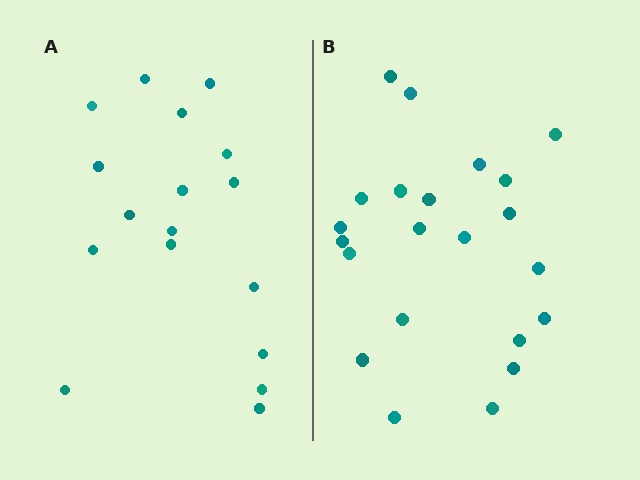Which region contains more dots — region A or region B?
Region B (the right region) has more dots.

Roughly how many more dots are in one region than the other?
Region B has about 5 more dots than region A.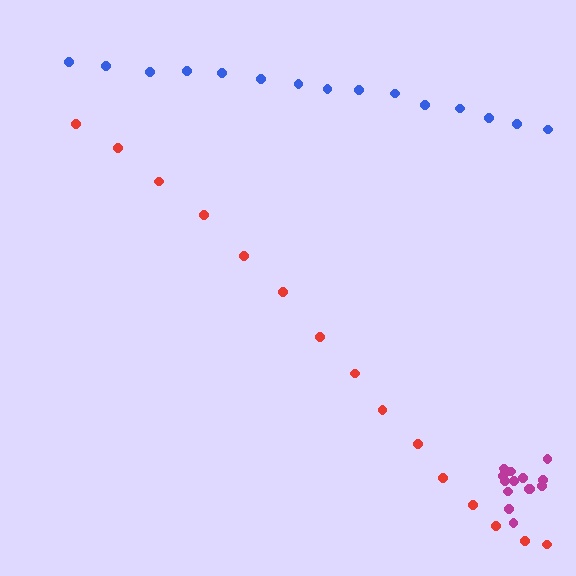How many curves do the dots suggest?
There are 3 distinct paths.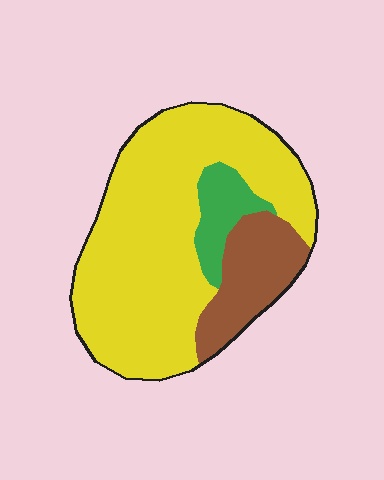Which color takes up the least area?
Green, at roughly 10%.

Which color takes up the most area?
Yellow, at roughly 70%.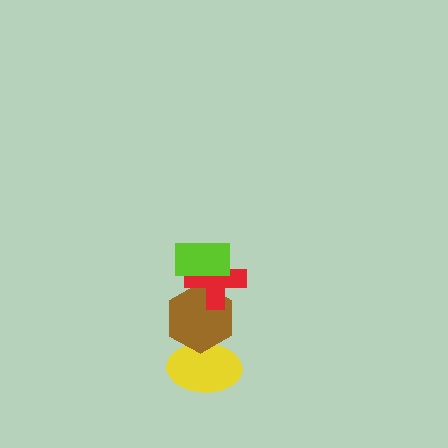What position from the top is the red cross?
The red cross is 2nd from the top.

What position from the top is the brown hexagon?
The brown hexagon is 3rd from the top.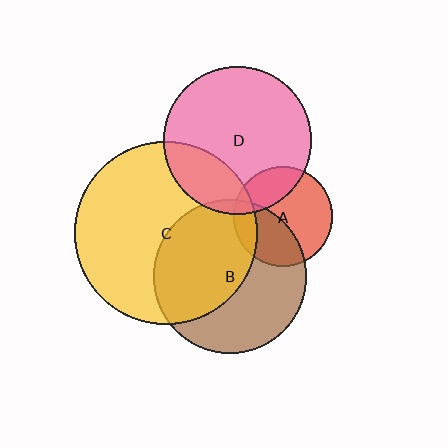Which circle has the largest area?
Circle C (yellow).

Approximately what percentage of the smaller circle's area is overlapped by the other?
Approximately 20%.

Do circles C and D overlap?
Yes.